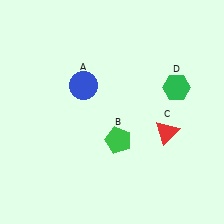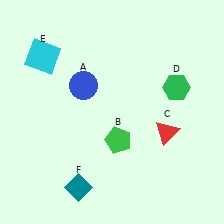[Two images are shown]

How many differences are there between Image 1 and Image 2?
There are 2 differences between the two images.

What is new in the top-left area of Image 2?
A cyan square (E) was added in the top-left area of Image 2.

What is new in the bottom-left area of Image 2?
A teal diamond (F) was added in the bottom-left area of Image 2.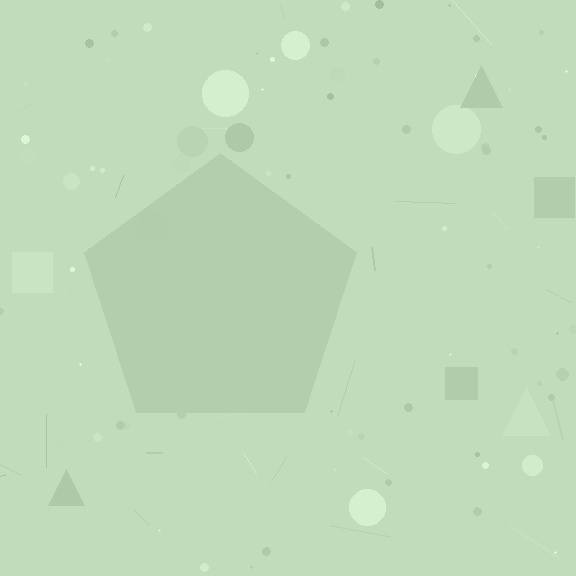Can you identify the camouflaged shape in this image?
The camouflaged shape is a pentagon.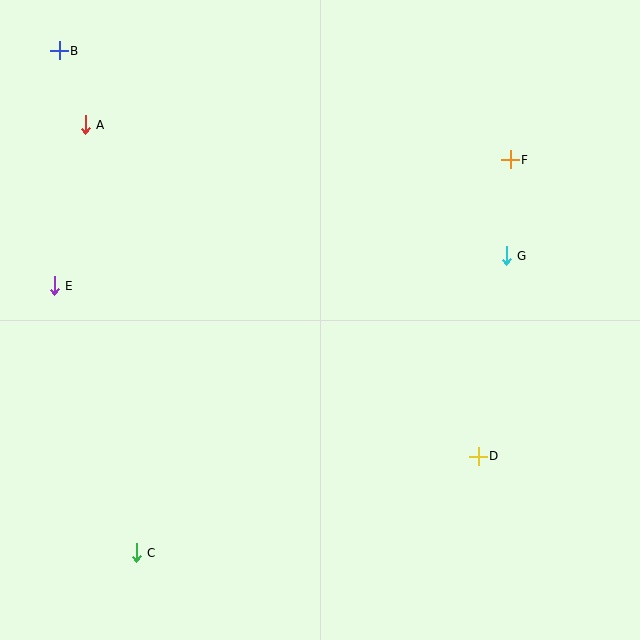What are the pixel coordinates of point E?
Point E is at (54, 286).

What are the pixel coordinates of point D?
Point D is at (478, 456).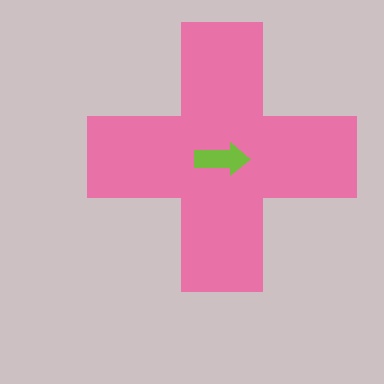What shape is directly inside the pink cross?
The lime arrow.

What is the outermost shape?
The pink cross.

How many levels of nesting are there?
2.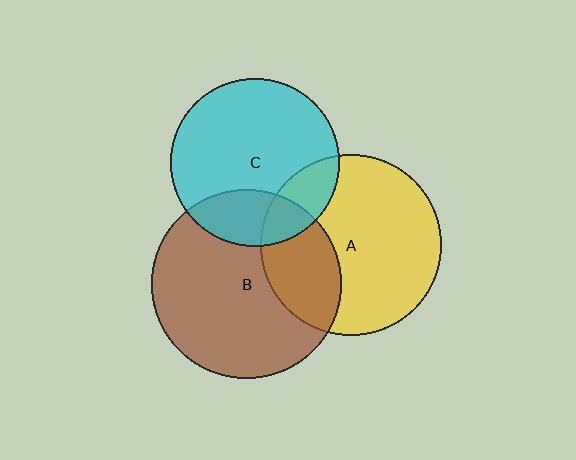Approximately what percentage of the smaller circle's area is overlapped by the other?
Approximately 25%.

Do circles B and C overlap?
Yes.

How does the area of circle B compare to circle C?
Approximately 1.3 times.